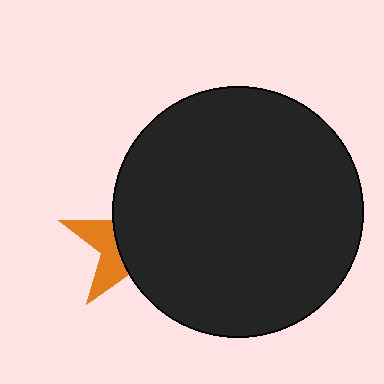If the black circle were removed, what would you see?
You would see the complete orange star.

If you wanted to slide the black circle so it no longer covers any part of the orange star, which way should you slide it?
Slide it right — that is the most direct way to separate the two shapes.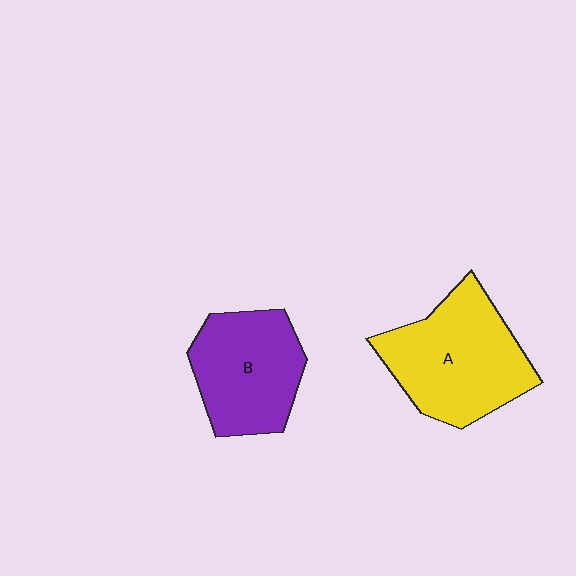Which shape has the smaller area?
Shape B (purple).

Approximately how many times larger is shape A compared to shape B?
Approximately 1.2 times.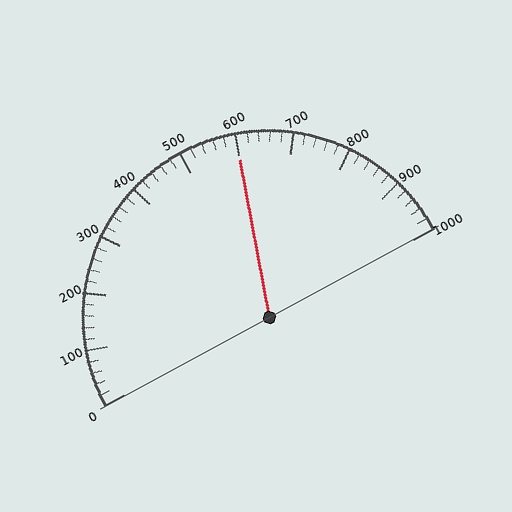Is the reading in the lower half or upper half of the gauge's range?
The reading is in the upper half of the range (0 to 1000).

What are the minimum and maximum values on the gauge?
The gauge ranges from 0 to 1000.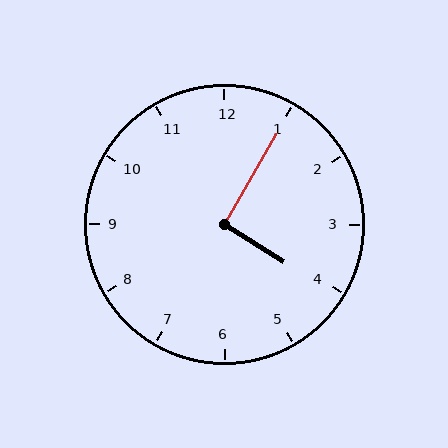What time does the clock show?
4:05.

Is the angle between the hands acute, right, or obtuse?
It is right.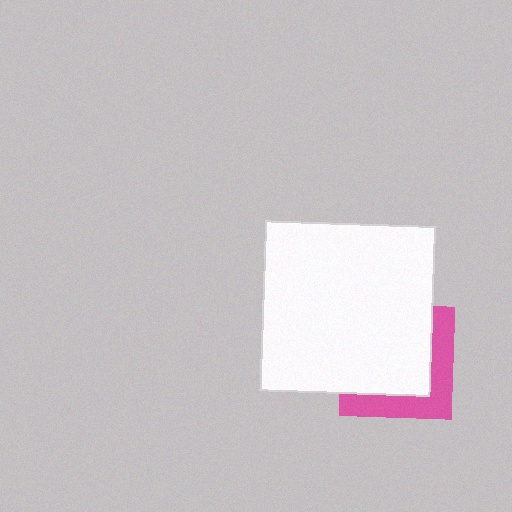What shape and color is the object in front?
The object in front is a white square.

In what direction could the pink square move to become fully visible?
The pink square could move toward the lower-right. That would shift it out from behind the white square entirely.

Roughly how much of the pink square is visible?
A small part of it is visible (roughly 35%).